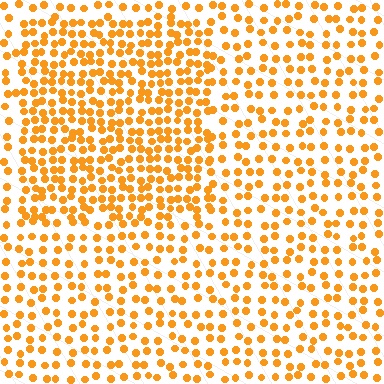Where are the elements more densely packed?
The elements are more densely packed inside the rectangle boundary.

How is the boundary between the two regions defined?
The boundary is defined by a change in element density (approximately 1.7x ratio). All elements are the same color, size, and shape.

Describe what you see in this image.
The image contains small orange elements arranged at two different densities. A rectangle-shaped region is visible where the elements are more densely packed than the surrounding area.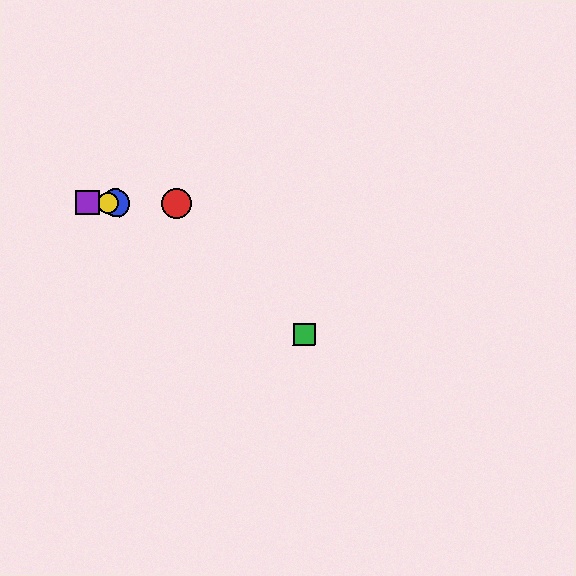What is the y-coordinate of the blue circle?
The blue circle is at y≈203.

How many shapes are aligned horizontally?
4 shapes (the red circle, the blue circle, the yellow circle, the purple square) are aligned horizontally.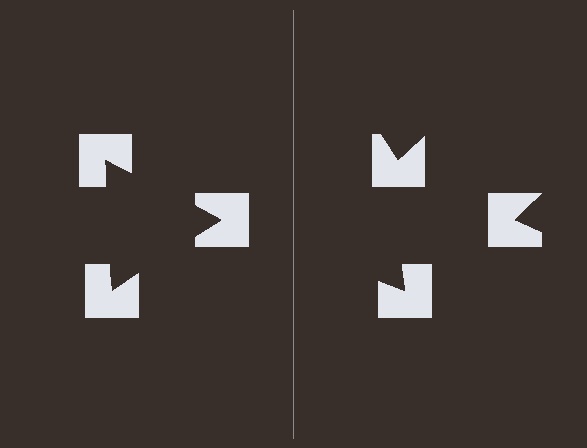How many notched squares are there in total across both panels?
6 — 3 on each side.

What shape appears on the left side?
An illusory triangle.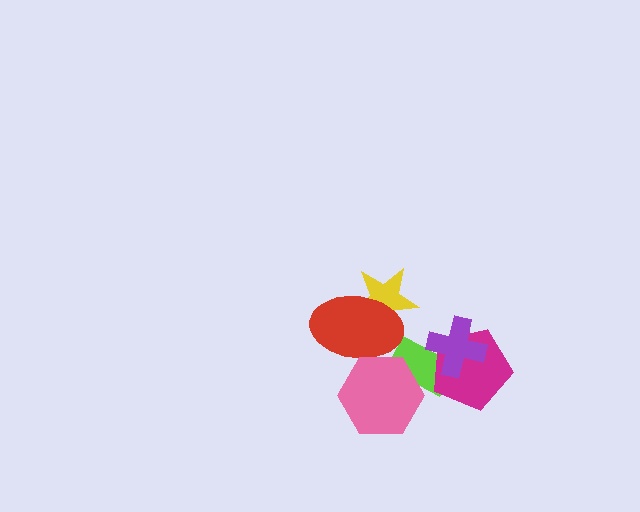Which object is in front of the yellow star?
The red ellipse is in front of the yellow star.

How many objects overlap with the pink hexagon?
2 objects overlap with the pink hexagon.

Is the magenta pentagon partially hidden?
Yes, it is partially covered by another shape.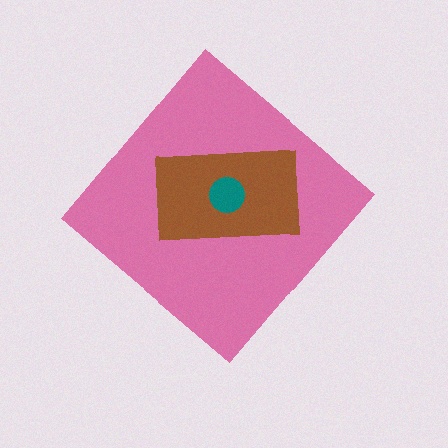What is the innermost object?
The teal circle.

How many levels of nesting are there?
3.